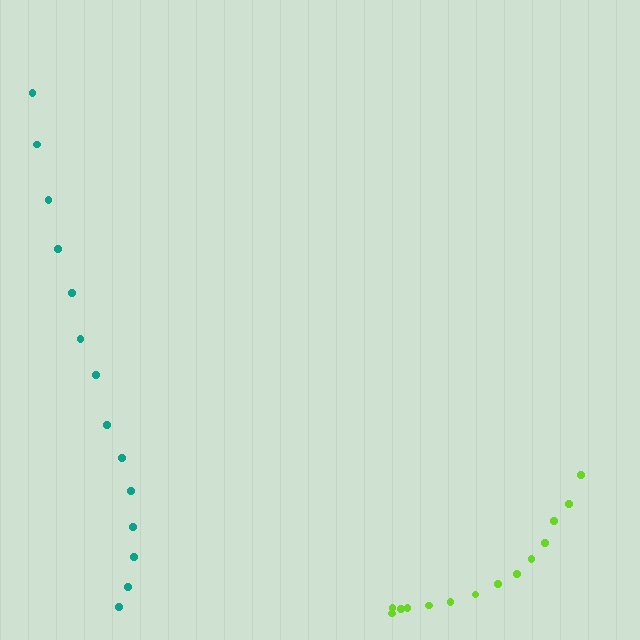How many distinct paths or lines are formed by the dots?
There are 2 distinct paths.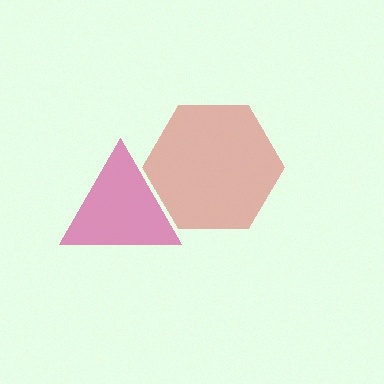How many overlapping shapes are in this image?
There are 2 overlapping shapes in the image.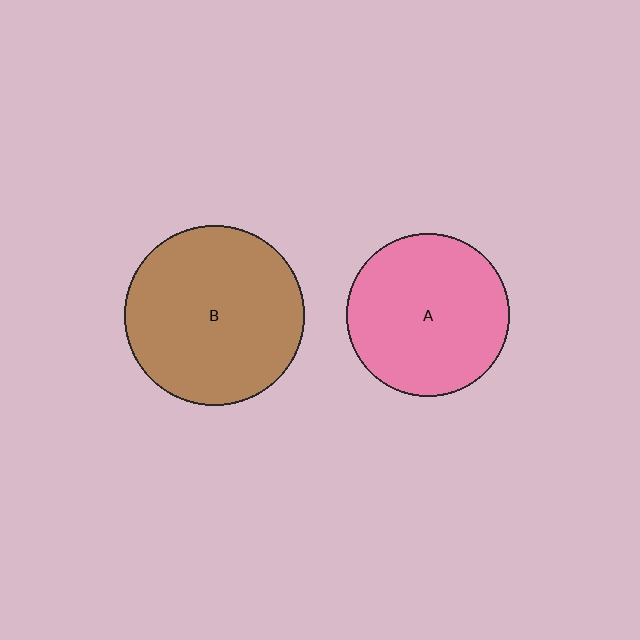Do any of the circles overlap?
No, none of the circles overlap.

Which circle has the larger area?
Circle B (brown).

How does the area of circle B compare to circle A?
Approximately 1.2 times.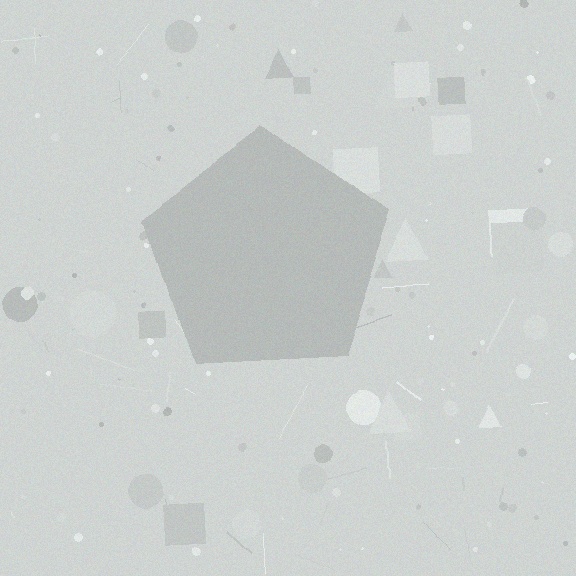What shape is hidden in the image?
A pentagon is hidden in the image.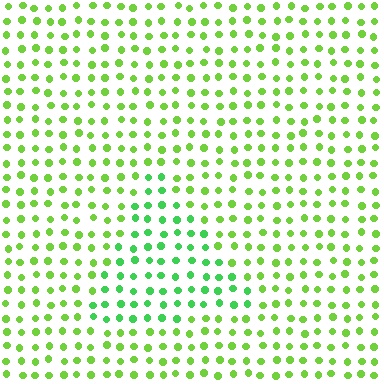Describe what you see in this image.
The image is filled with small lime elements in a uniform arrangement. A triangle-shaped region is visible where the elements are tinted to a slightly different hue, forming a subtle color boundary.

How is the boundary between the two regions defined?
The boundary is defined purely by a slight shift in hue (about 30 degrees). Spacing, size, and orientation are identical on both sides.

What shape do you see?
I see a triangle.